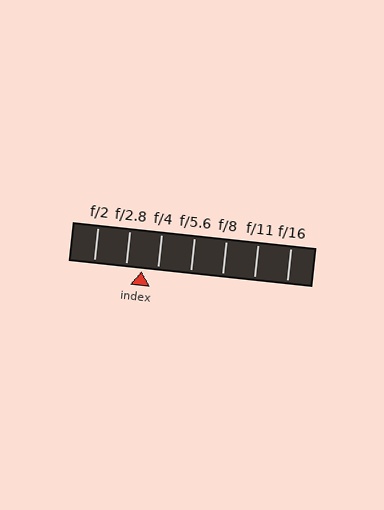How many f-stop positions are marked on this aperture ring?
There are 7 f-stop positions marked.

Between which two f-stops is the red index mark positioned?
The index mark is between f/2.8 and f/4.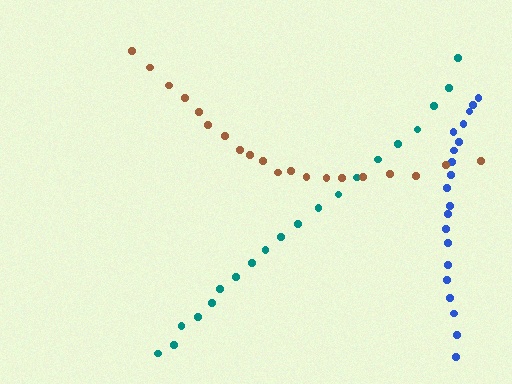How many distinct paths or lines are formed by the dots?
There are 3 distinct paths.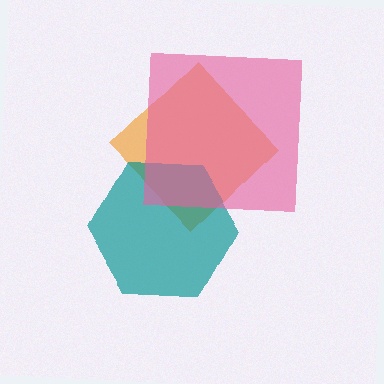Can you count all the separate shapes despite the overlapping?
Yes, there are 3 separate shapes.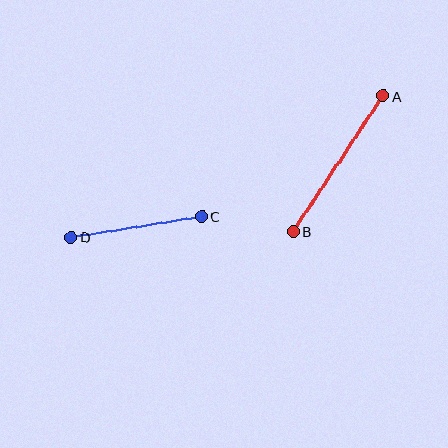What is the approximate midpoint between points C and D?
The midpoint is at approximately (136, 227) pixels.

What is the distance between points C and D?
The distance is approximately 132 pixels.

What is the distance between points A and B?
The distance is approximately 163 pixels.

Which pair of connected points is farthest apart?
Points A and B are farthest apart.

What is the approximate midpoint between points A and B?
The midpoint is at approximately (338, 164) pixels.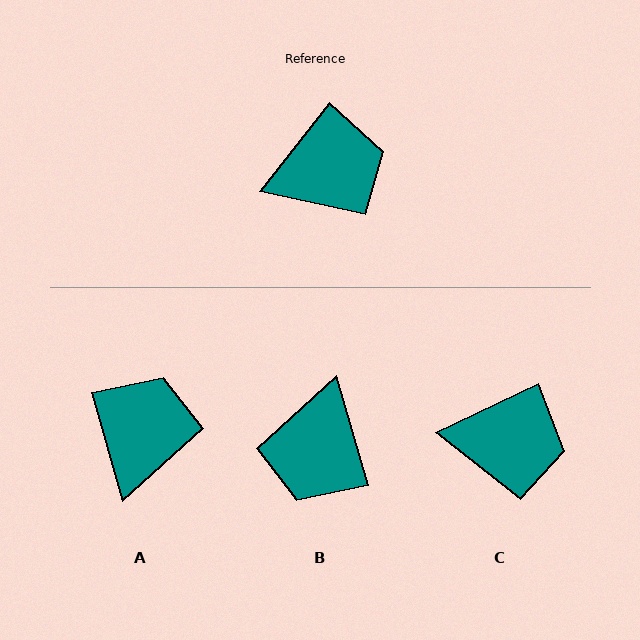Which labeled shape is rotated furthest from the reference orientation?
B, about 126 degrees away.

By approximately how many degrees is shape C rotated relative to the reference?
Approximately 26 degrees clockwise.